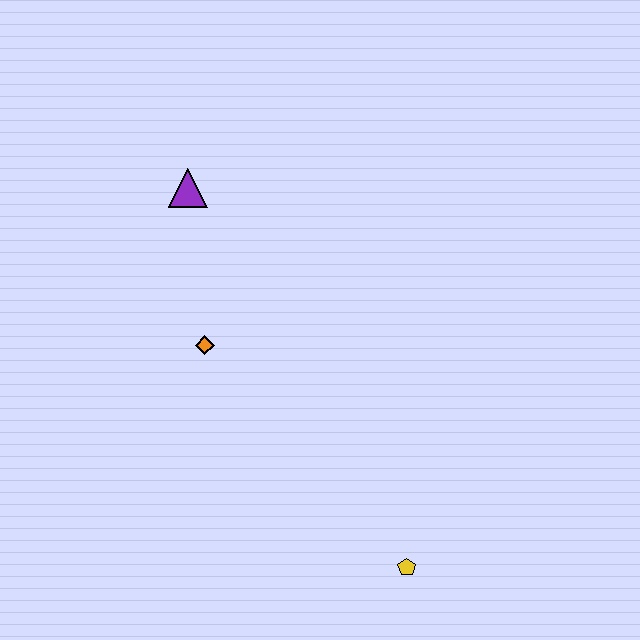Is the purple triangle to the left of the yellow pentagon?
Yes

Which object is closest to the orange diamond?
The purple triangle is closest to the orange diamond.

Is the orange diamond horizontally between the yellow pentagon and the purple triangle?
Yes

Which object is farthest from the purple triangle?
The yellow pentagon is farthest from the purple triangle.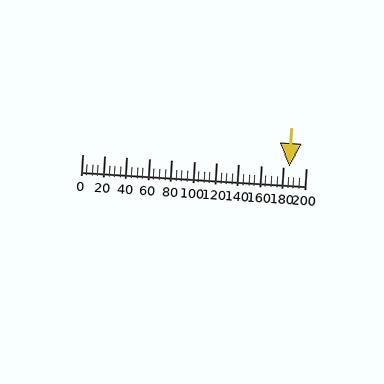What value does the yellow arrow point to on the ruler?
The yellow arrow points to approximately 185.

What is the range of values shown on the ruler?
The ruler shows values from 0 to 200.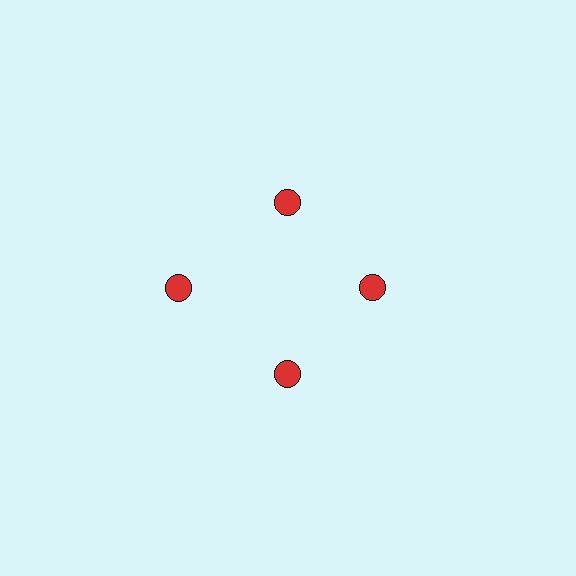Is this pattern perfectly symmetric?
No. The 4 red circles are arranged in a ring, but one element near the 9 o'clock position is pushed outward from the center, breaking the 4-fold rotational symmetry.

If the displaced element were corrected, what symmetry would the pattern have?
It would have 4-fold rotational symmetry — the pattern would map onto itself every 90 degrees.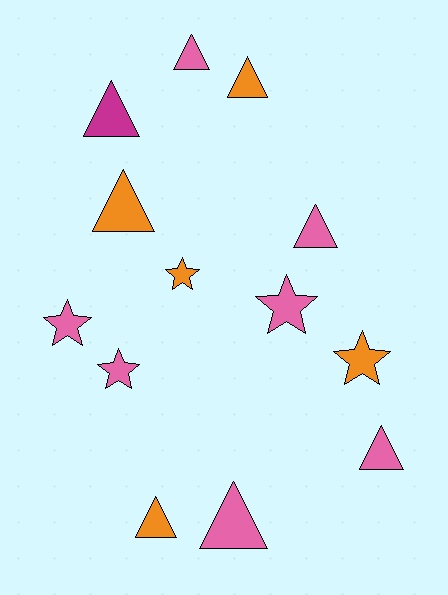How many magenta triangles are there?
There is 1 magenta triangle.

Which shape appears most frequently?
Triangle, with 8 objects.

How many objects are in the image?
There are 13 objects.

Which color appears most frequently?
Pink, with 7 objects.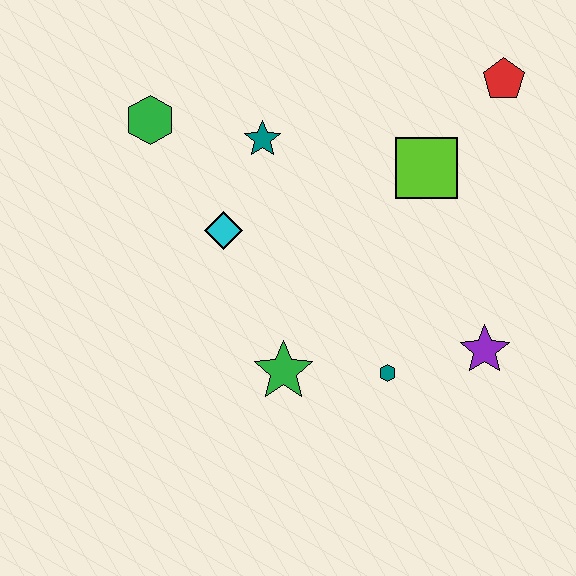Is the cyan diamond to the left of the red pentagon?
Yes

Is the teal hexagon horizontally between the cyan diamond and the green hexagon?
No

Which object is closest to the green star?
The teal hexagon is closest to the green star.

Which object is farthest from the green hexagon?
The purple star is farthest from the green hexagon.